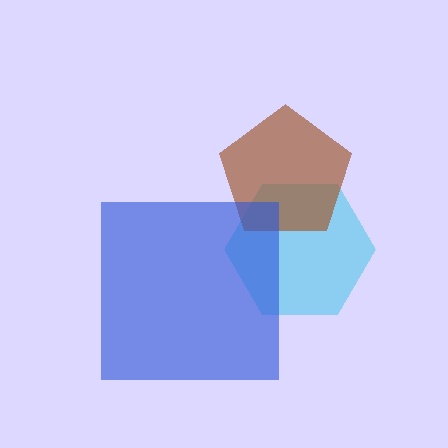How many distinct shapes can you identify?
There are 3 distinct shapes: a cyan hexagon, a brown pentagon, a blue square.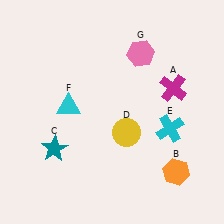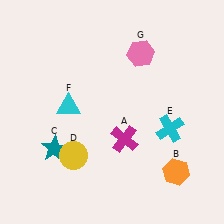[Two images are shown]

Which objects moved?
The objects that moved are: the magenta cross (A), the yellow circle (D).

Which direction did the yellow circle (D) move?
The yellow circle (D) moved left.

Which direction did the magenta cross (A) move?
The magenta cross (A) moved down.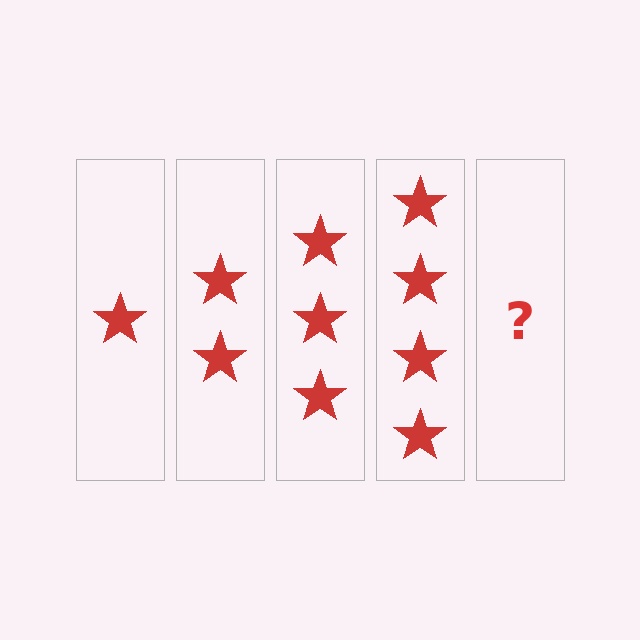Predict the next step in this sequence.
The next step is 5 stars.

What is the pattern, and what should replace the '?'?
The pattern is that each step adds one more star. The '?' should be 5 stars.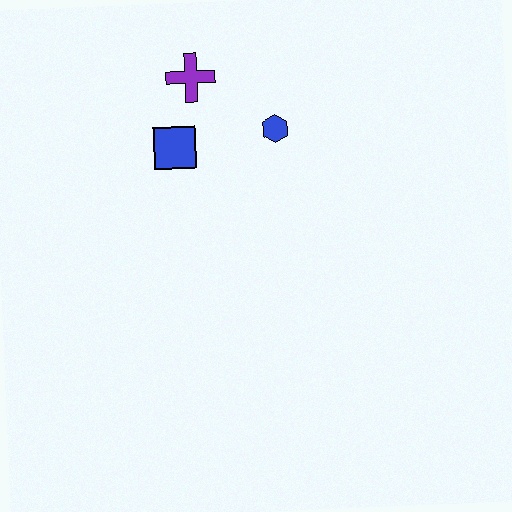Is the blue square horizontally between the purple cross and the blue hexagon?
No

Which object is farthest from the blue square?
The blue hexagon is farthest from the blue square.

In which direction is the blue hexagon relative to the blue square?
The blue hexagon is to the right of the blue square.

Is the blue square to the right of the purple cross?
No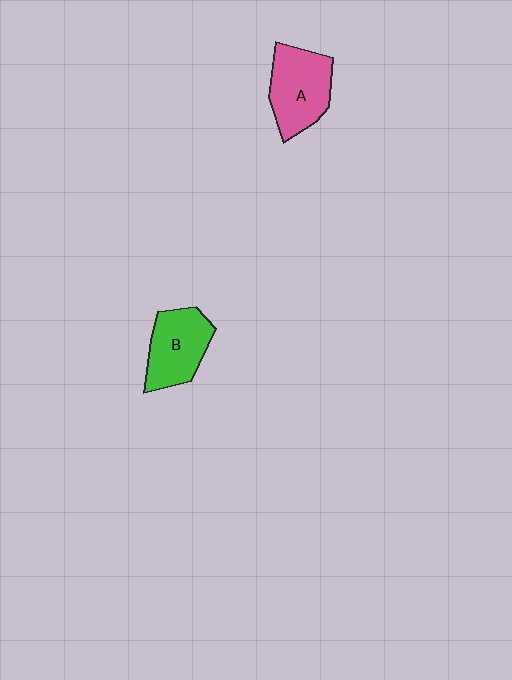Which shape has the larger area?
Shape A (pink).